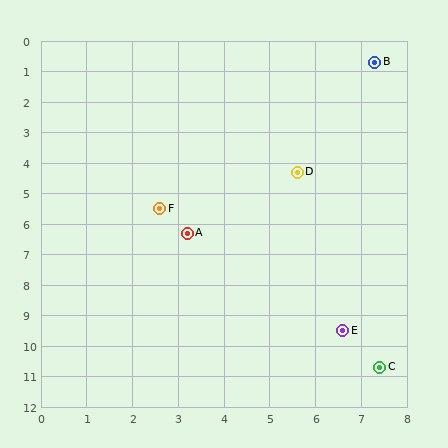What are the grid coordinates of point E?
Point E is at approximately (6.6, 9.5).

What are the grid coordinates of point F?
Point F is at approximately (2.6, 5.5).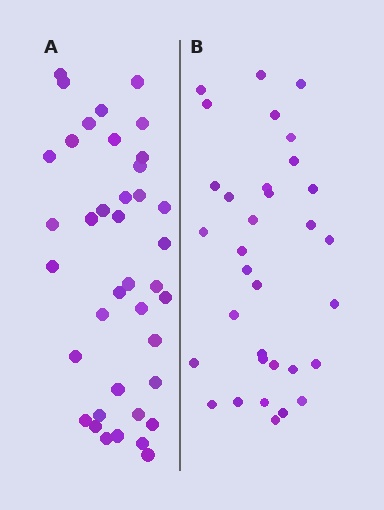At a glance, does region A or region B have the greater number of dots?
Region A (the left region) has more dots.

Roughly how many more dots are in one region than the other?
Region A has about 6 more dots than region B.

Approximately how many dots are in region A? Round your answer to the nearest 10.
About 40 dots. (The exact count is 39, which rounds to 40.)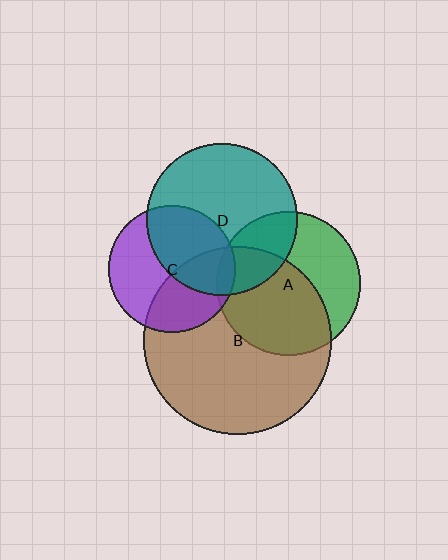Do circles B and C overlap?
Yes.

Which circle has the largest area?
Circle B (brown).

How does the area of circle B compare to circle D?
Approximately 1.6 times.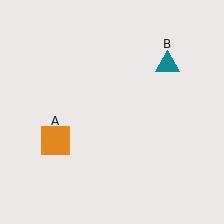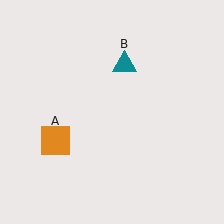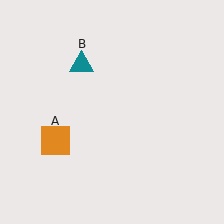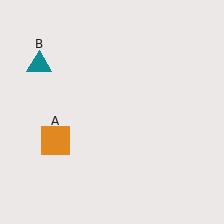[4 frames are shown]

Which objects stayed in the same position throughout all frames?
Orange square (object A) remained stationary.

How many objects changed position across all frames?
1 object changed position: teal triangle (object B).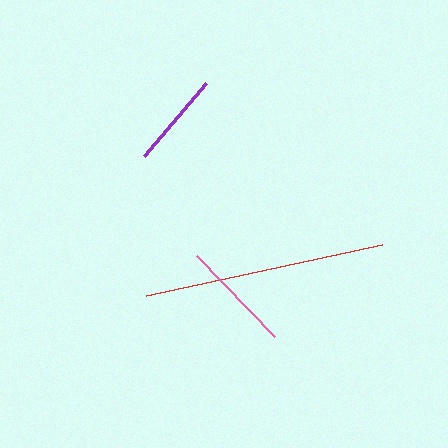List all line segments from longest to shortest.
From longest to shortest: red, pink, purple.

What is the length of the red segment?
The red segment is approximately 241 pixels long.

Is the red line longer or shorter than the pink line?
The red line is longer than the pink line.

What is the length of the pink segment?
The pink segment is approximately 113 pixels long.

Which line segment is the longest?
The red line is the longest at approximately 241 pixels.